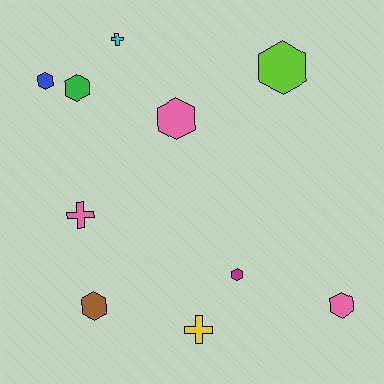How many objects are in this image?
There are 10 objects.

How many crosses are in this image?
There are 3 crosses.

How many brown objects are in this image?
There is 1 brown object.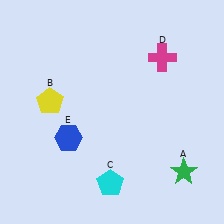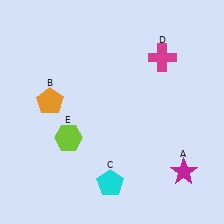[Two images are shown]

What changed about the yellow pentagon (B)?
In Image 1, B is yellow. In Image 2, it changed to orange.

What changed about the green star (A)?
In Image 1, A is green. In Image 2, it changed to magenta.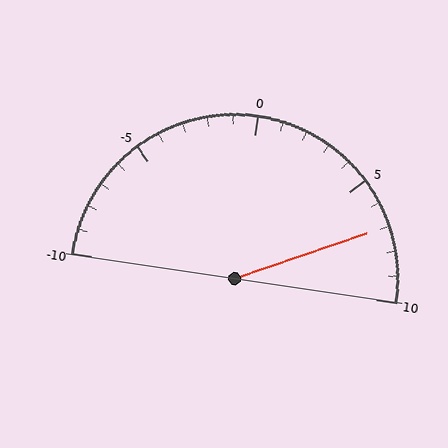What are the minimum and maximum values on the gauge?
The gauge ranges from -10 to 10.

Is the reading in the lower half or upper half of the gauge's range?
The reading is in the upper half of the range (-10 to 10).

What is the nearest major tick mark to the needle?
The nearest major tick mark is 5.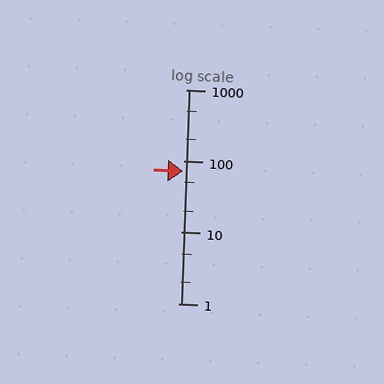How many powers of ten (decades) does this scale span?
The scale spans 3 decades, from 1 to 1000.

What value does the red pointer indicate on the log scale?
The pointer indicates approximately 71.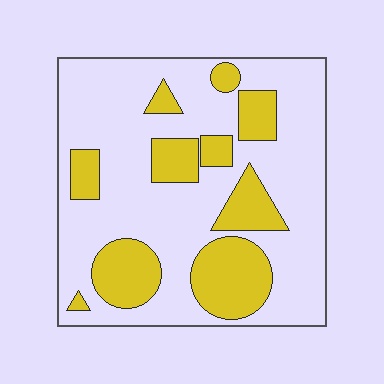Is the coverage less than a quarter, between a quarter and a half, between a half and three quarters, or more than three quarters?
Between a quarter and a half.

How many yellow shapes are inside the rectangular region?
10.